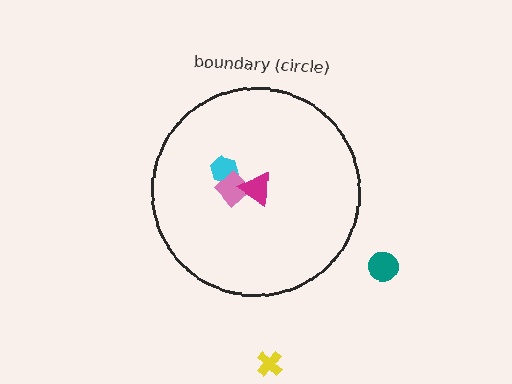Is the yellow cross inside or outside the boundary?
Outside.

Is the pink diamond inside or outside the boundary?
Inside.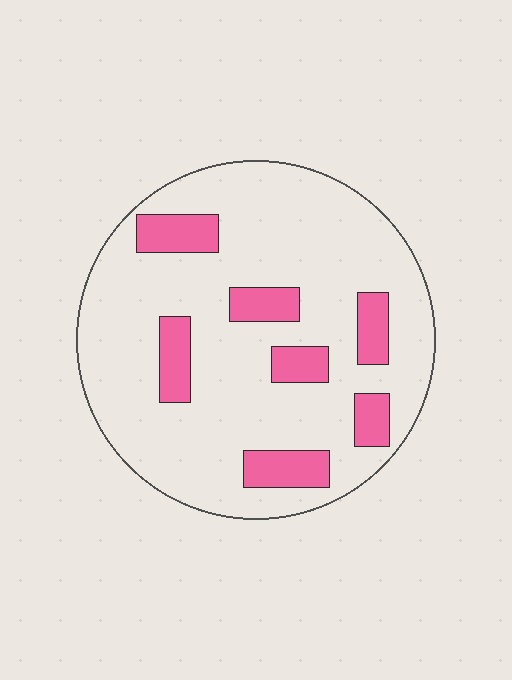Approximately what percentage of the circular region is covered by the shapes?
Approximately 20%.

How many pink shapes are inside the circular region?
7.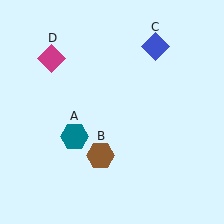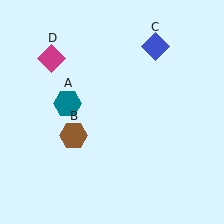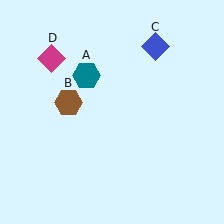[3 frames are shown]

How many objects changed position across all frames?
2 objects changed position: teal hexagon (object A), brown hexagon (object B).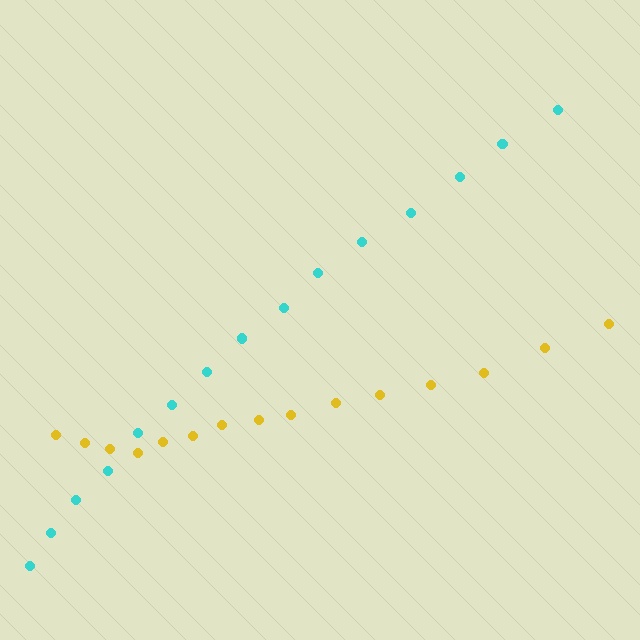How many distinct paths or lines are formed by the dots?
There are 2 distinct paths.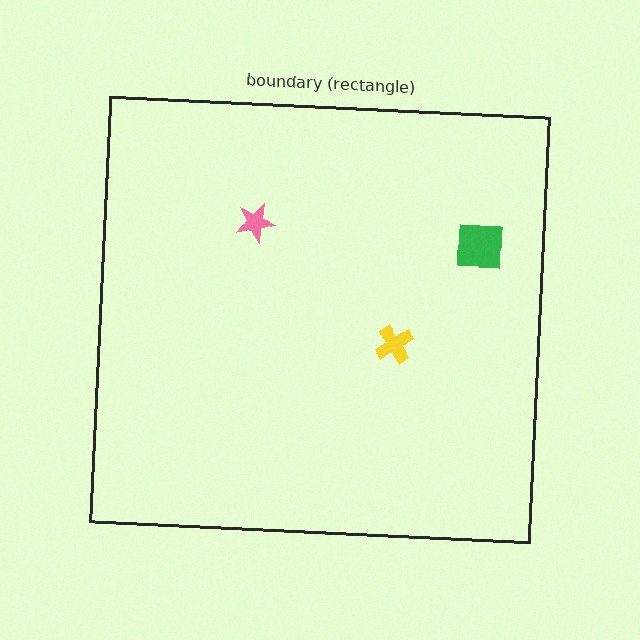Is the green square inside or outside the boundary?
Inside.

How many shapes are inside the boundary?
3 inside, 0 outside.